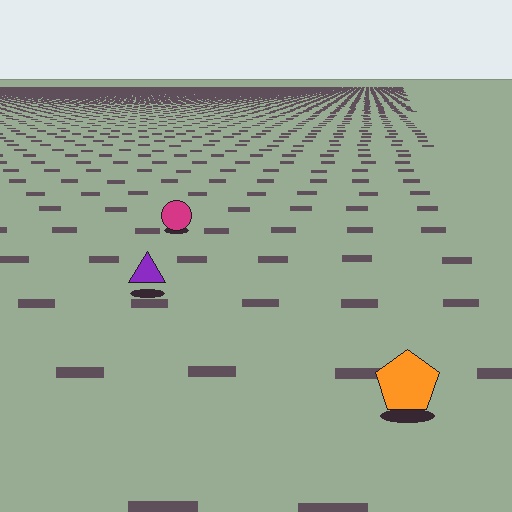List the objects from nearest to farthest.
From nearest to farthest: the orange pentagon, the purple triangle, the magenta circle.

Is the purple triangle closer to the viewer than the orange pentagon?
No. The orange pentagon is closer — you can tell from the texture gradient: the ground texture is coarser near it.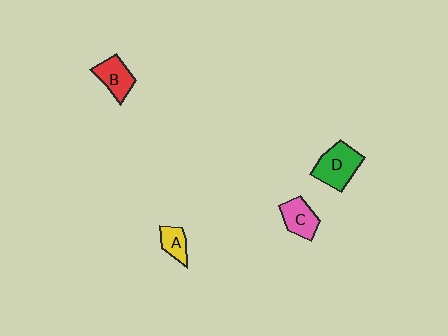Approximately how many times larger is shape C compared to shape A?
Approximately 1.5 times.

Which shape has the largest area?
Shape D (green).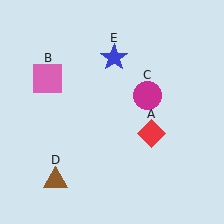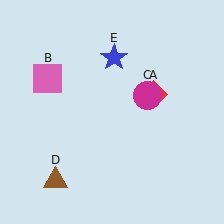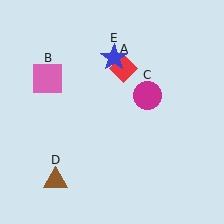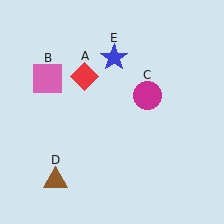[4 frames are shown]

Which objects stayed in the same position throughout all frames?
Pink square (object B) and magenta circle (object C) and brown triangle (object D) and blue star (object E) remained stationary.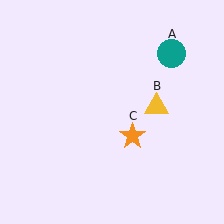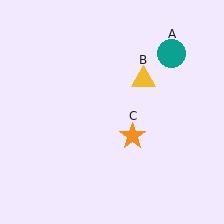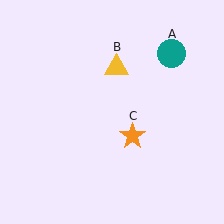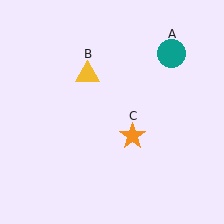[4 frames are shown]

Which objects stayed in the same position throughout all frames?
Teal circle (object A) and orange star (object C) remained stationary.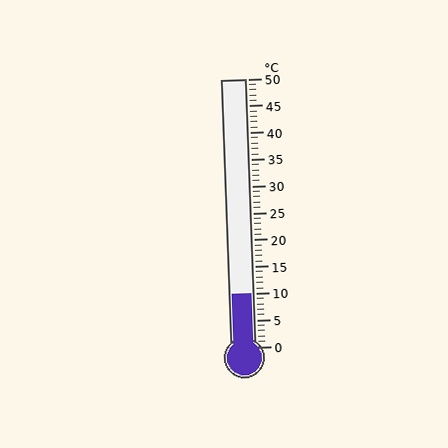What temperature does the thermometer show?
The thermometer shows approximately 10°C.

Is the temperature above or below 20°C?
The temperature is below 20°C.